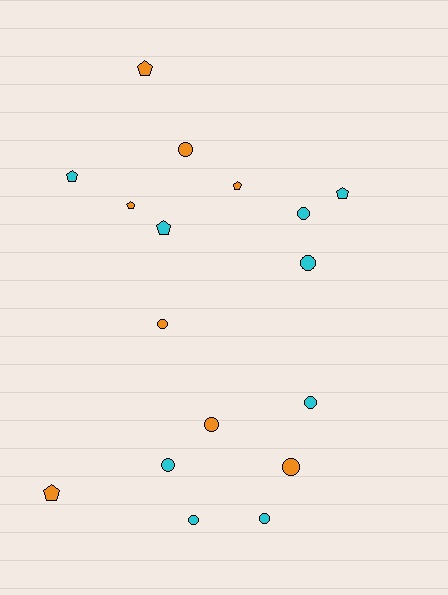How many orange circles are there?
There are 4 orange circles.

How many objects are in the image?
There are 17 objects.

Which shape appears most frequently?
Circle, with 10 objects.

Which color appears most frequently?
Cyan, with 9 objects.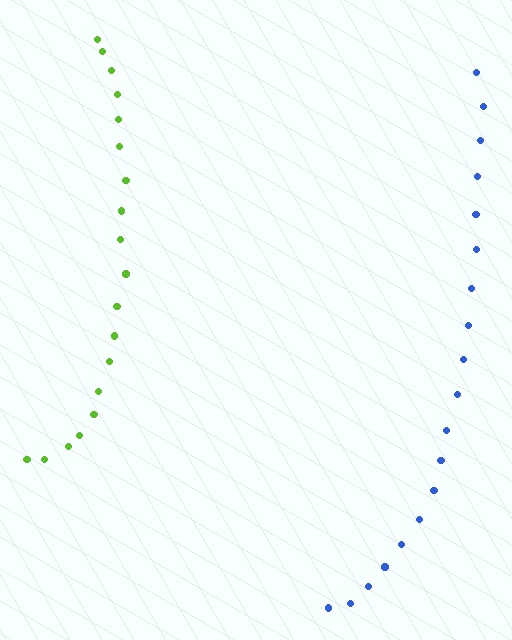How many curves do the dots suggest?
There are 2 distinct paths.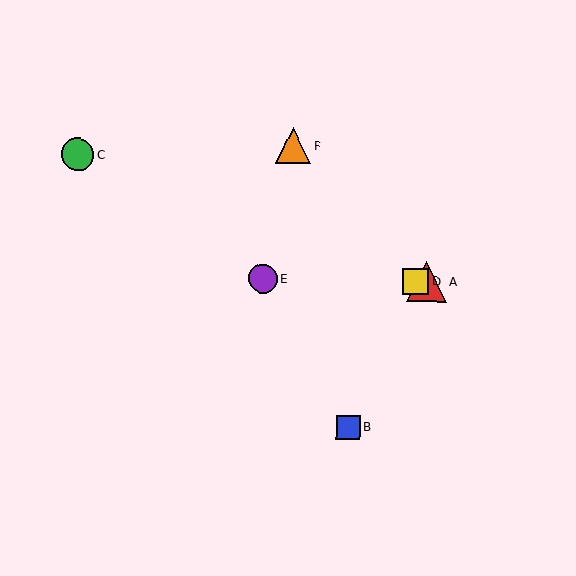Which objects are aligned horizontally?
Objects A, D, E are aligned horizontally.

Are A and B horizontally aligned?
No, A is at y≈282 and B is at y≈427.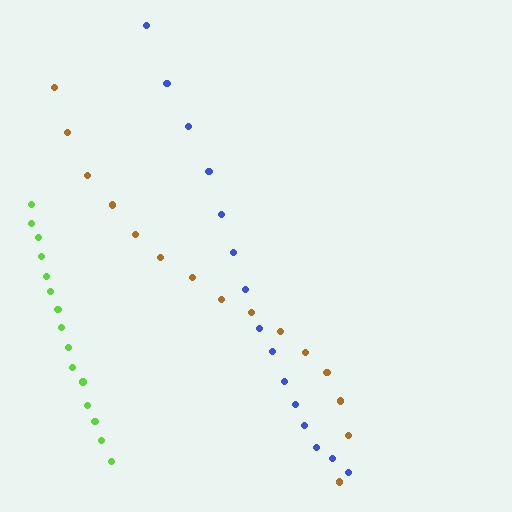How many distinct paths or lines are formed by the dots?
There are 3 distinct paths.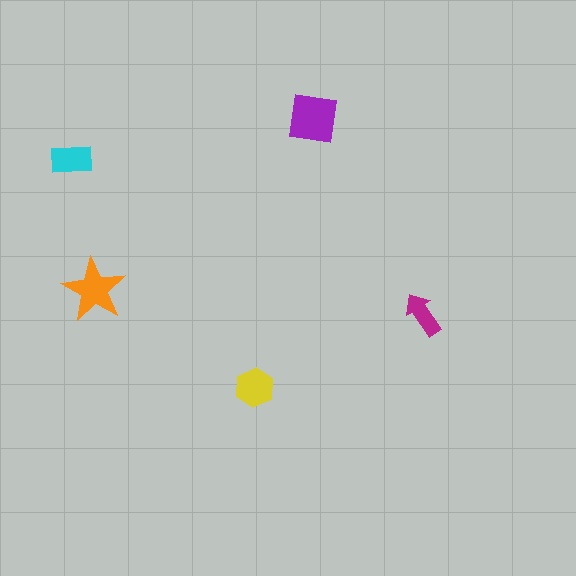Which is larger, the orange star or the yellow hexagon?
The orange star.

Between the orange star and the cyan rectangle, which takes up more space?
The orange star.